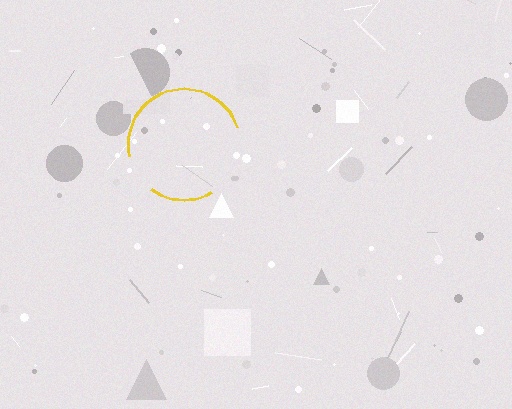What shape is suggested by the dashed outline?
The dashed outline suggests a circle.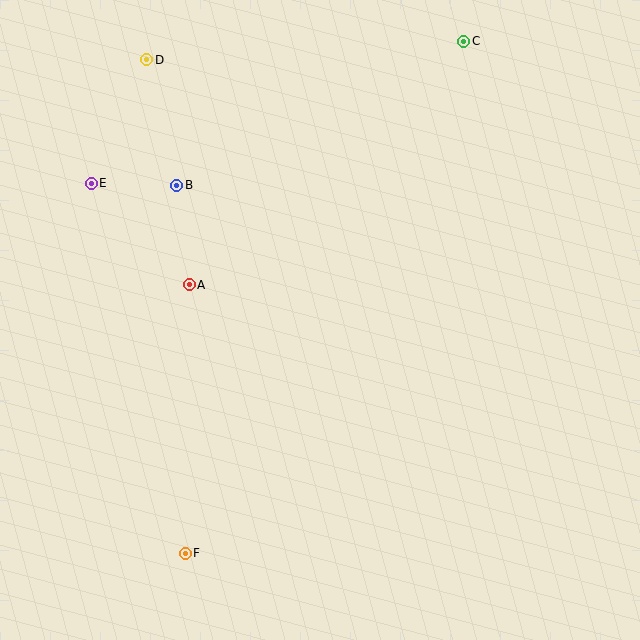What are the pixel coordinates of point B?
Point B is at (177, 185).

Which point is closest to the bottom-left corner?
Point F is closest to the bottom-left corner.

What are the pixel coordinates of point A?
Point A is at (189, 285).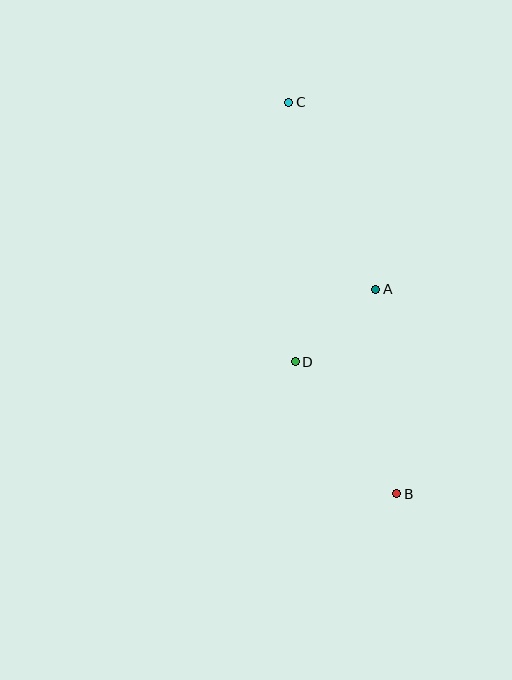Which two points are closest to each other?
Points A and D are closest to each other.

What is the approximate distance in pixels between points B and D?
The distance between B and D is approximately 166 pixels.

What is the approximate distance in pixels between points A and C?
The distance between A and C is approximately 206 pixels.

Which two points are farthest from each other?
Points B and C are farthest from each other.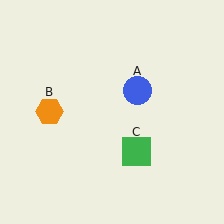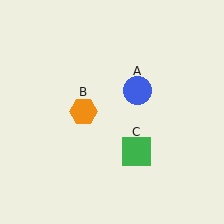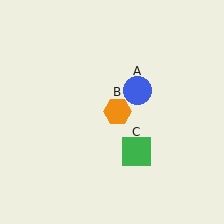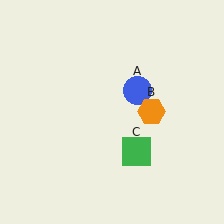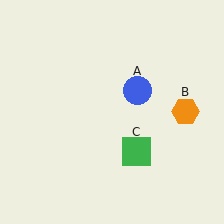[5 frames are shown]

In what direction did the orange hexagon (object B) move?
The orange hexagon (object B) moved right.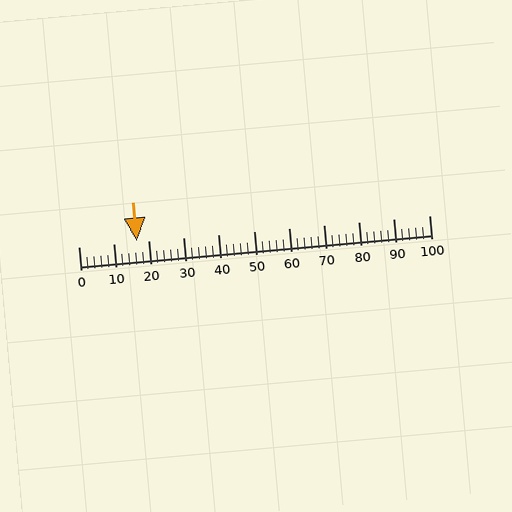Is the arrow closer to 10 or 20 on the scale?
The arrow is closer to 20.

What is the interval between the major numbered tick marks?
The major tick marks are spaced 10 units apart.